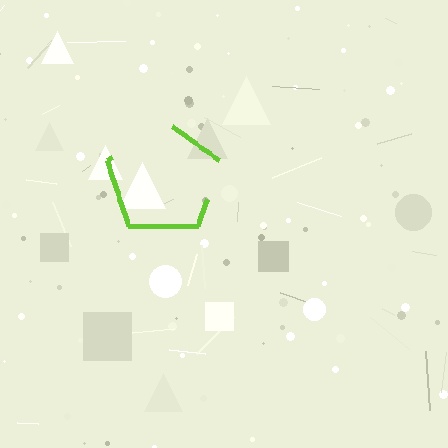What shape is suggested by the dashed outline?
The dashed outline suggests a pentagon.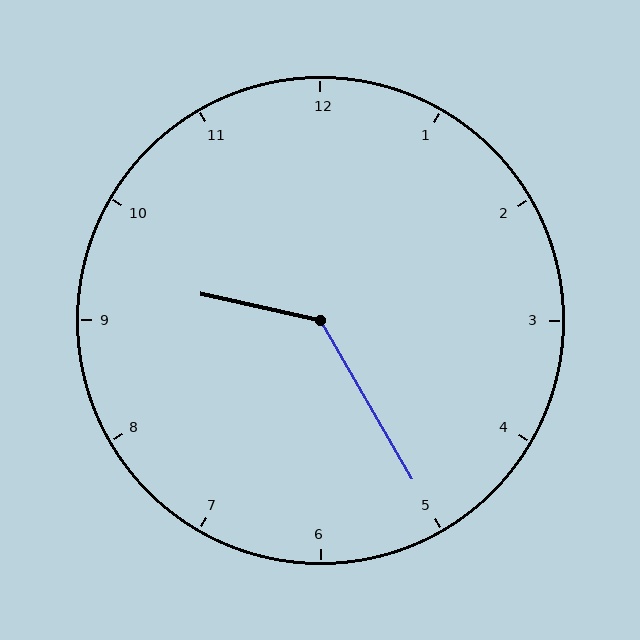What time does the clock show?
9:25.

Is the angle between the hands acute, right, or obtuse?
It is obtuse.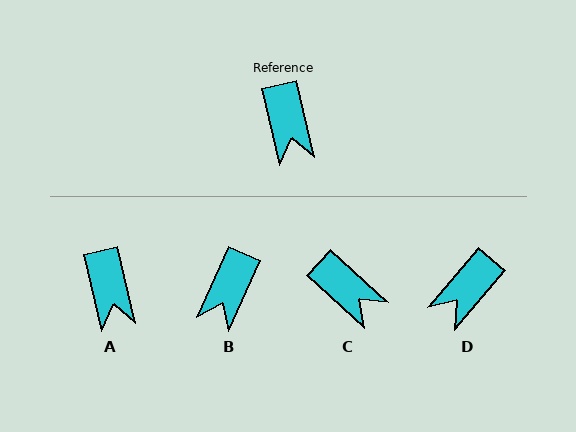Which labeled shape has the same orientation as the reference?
A.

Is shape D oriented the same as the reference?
No, it is off by about 54 degrees.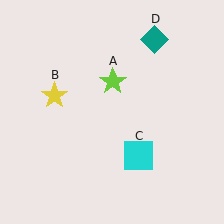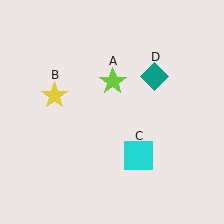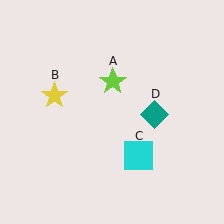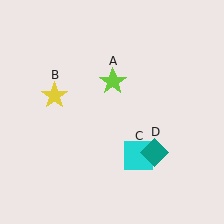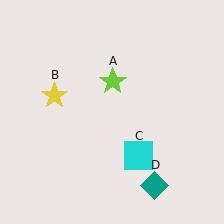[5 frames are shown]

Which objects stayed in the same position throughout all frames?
Lime star (object A) and yellow star (object B) and cyan square (object C) remained stationary.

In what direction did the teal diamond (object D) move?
The teal diamond (object D) moved down.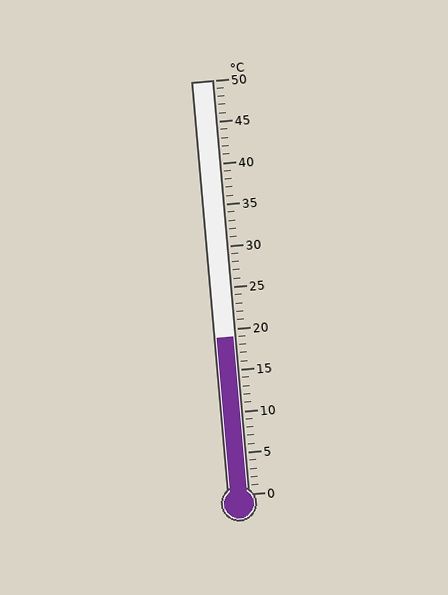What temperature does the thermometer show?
The thermometer shows approximately 19°C.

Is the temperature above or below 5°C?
The temperature is above 5°C.